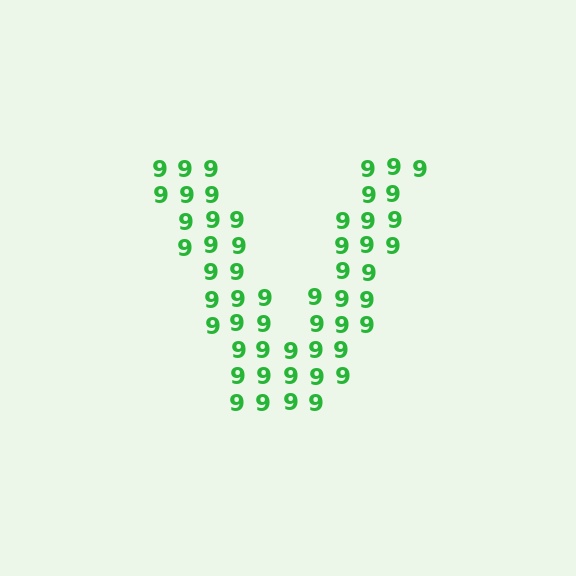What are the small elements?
The small elements are digit 9's.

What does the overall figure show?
The overall figure shows the letter V.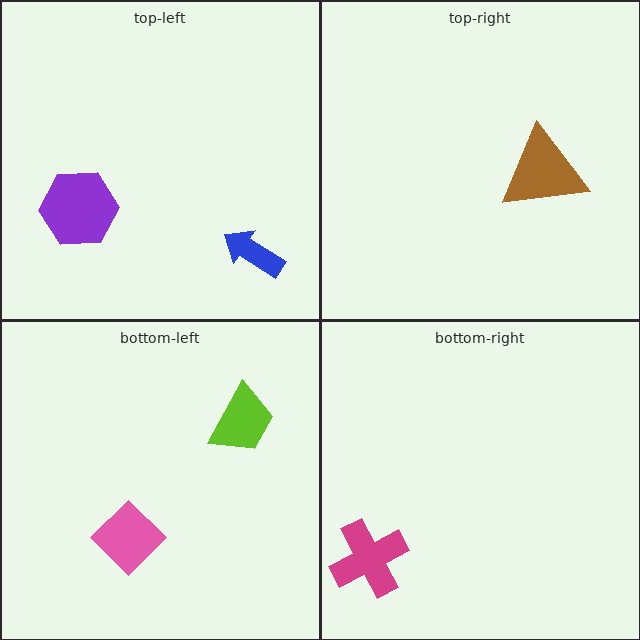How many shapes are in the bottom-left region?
2.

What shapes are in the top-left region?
The purple hexagon, the blue arrow.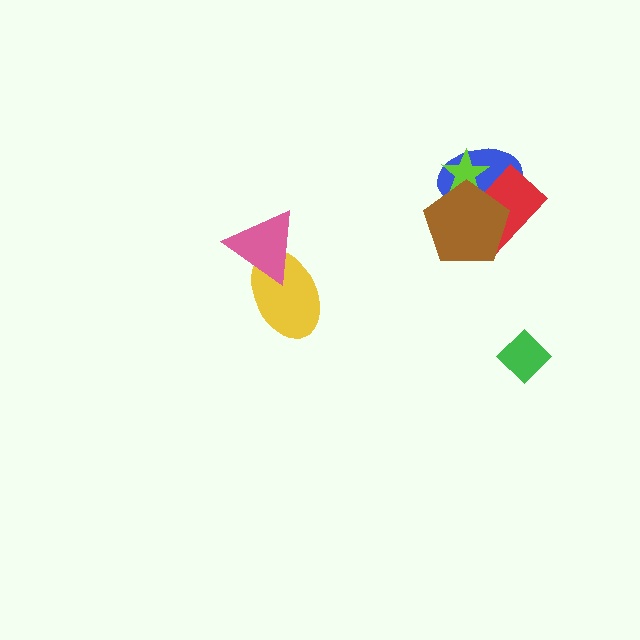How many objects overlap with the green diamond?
0 objects overlap with the green diamond.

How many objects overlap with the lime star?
3 objects overlap with the lime star.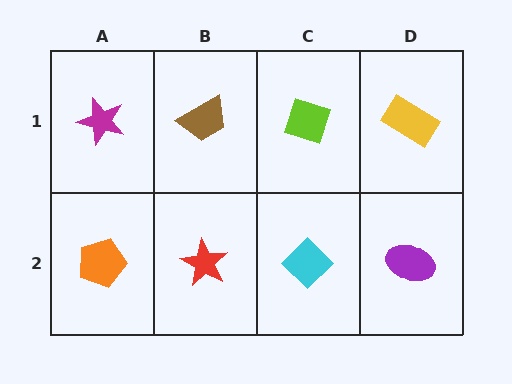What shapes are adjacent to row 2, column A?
A magenta star (row 1, column A), a red star (row 2, column B).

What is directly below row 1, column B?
A red star.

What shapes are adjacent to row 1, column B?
A red star (row 2, column B), a magenta star (row 1, column A), a lime diamond (row 1, column C).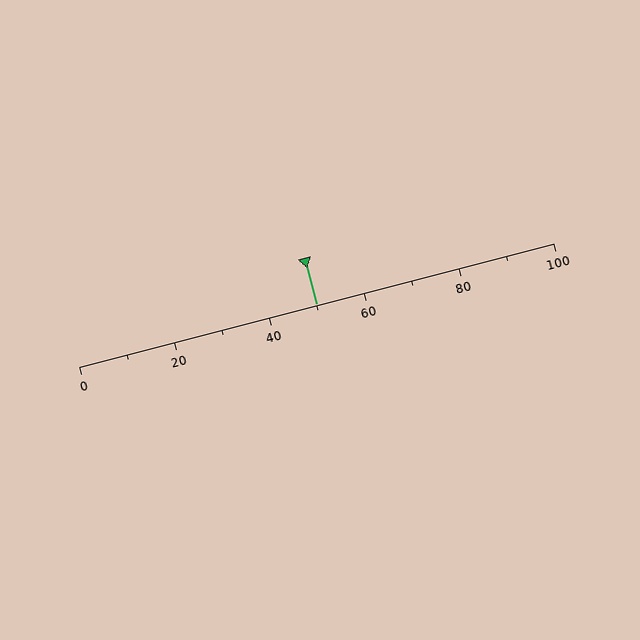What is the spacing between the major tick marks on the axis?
The major ticks are spaced 20 apart.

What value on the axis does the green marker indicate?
The marker indicates approximately 50.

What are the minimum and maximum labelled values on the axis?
The axis runs from 0 to 100.